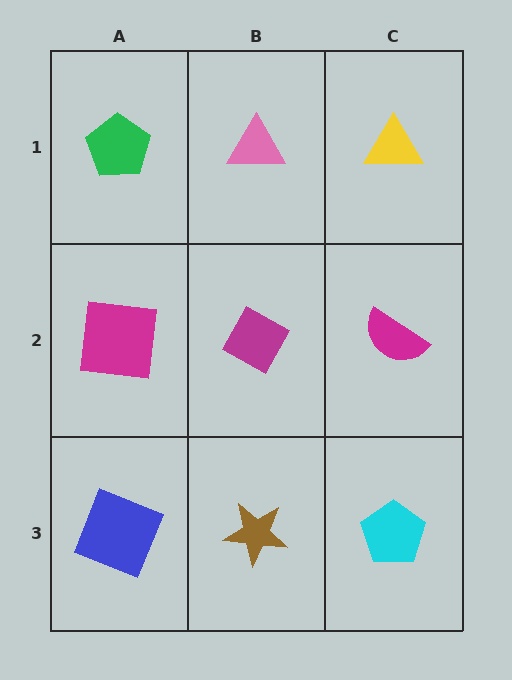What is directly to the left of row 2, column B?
A magenta square.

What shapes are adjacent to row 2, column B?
A pink triangle (row 1, column B), a brown star (row 3, column B), a magenta square (row 2, column A), a magenta semicircle (row 2, column C).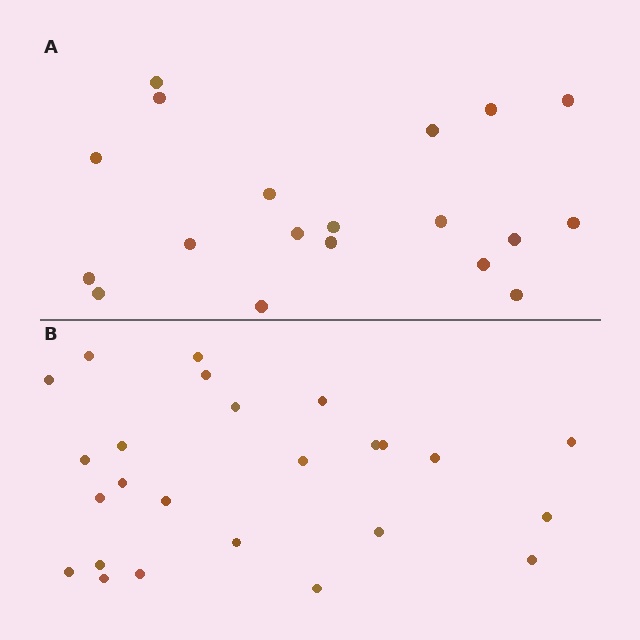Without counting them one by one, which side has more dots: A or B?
Region B (the bottom region) has more dots.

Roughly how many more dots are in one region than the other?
Region B has about 6 more dots than region A.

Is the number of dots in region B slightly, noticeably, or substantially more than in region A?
Region B has noticeably more, but not dramatically so. The ratio is roughly 1.3 to 1.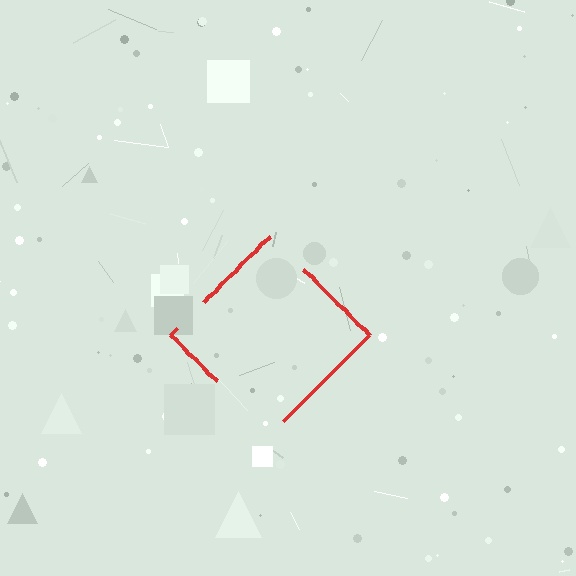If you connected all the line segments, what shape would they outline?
They would outline a diamond.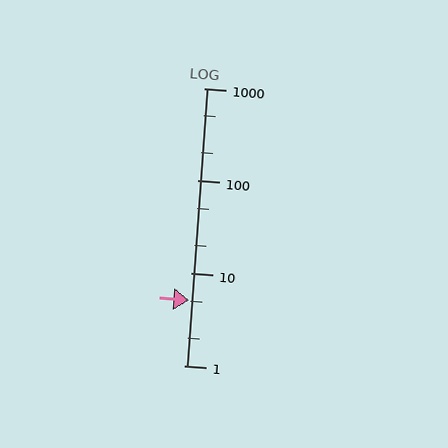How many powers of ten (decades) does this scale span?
The scale spans 3 decades, from 1 to 1000.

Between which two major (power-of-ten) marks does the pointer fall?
The pointer is between 1 and 10.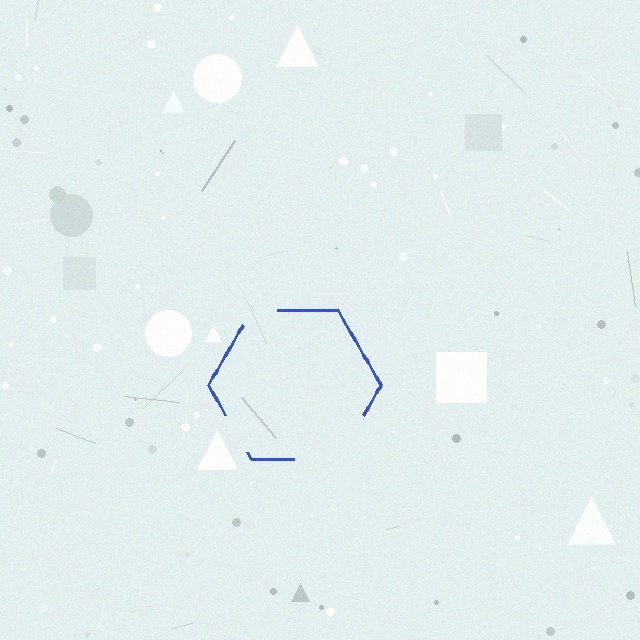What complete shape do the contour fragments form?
The contour fragments form a hexagon.